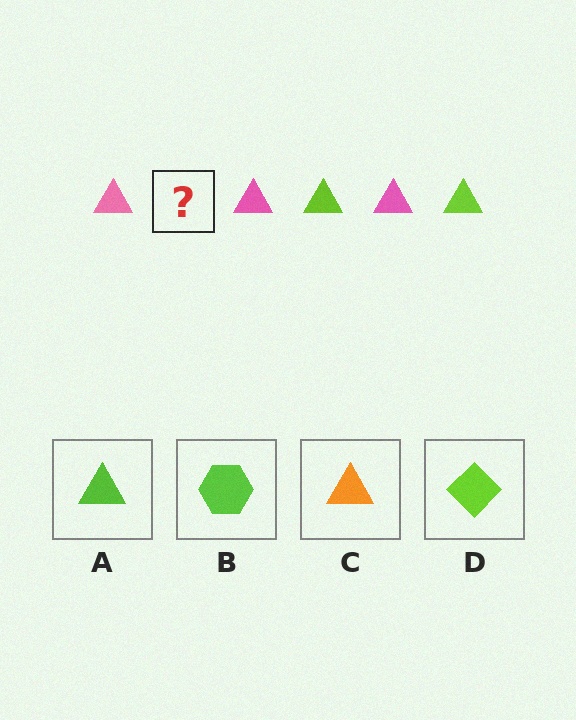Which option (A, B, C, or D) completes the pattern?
A.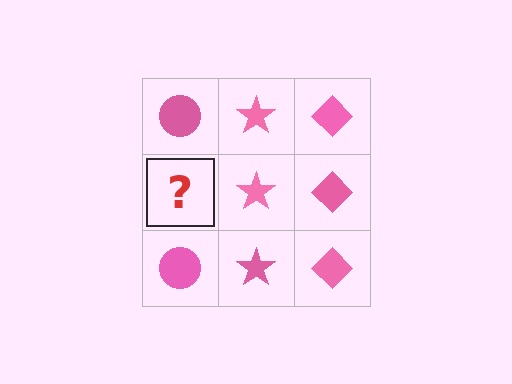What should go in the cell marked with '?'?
The missing cell should contain a pink circle.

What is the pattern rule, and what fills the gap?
The rule is that each column has a consistent shape. The gap should be filled with a pink circle.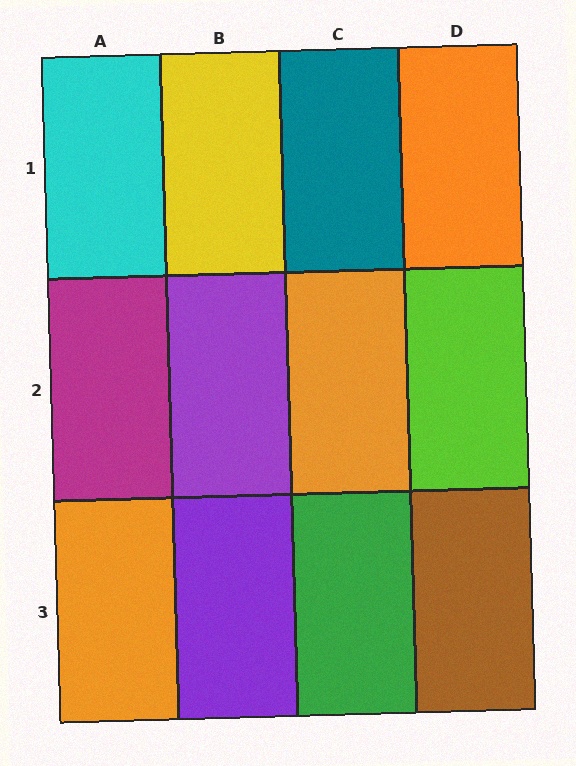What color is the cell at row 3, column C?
Green.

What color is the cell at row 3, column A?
Orange.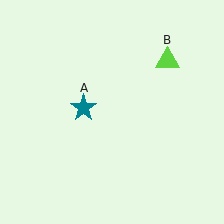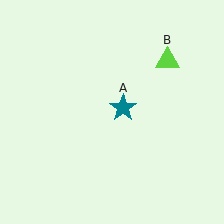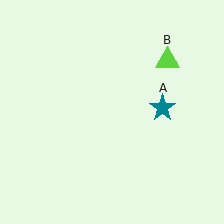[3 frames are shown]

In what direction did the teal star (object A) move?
The teal star (object A) moved right.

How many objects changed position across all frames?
1 object changed position: teal star (object A).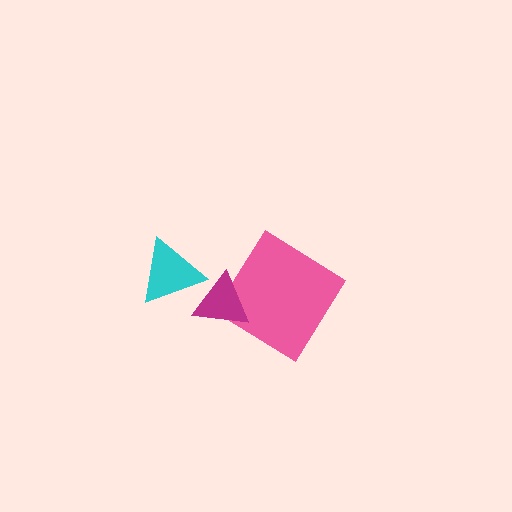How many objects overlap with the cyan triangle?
1 object overlaps with the cyan triangle.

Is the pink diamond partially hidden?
Yes, it is partially covered by another shape.